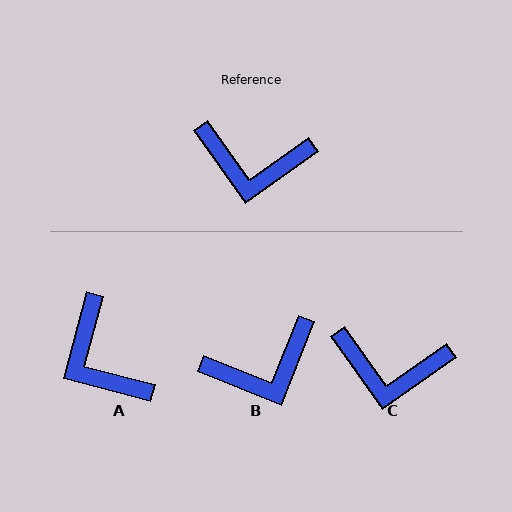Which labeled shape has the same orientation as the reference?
C.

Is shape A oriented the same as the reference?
No, it is off by about 50 degrees.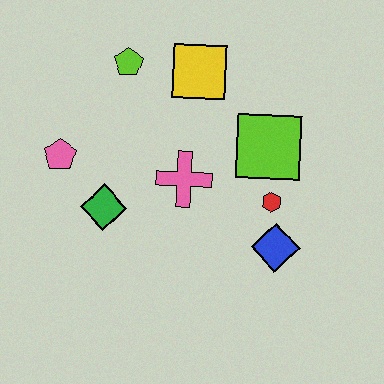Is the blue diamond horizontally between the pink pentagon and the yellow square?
No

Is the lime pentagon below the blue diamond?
No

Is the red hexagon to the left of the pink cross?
No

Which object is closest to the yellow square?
The lime pentagon is closest to the yellow square.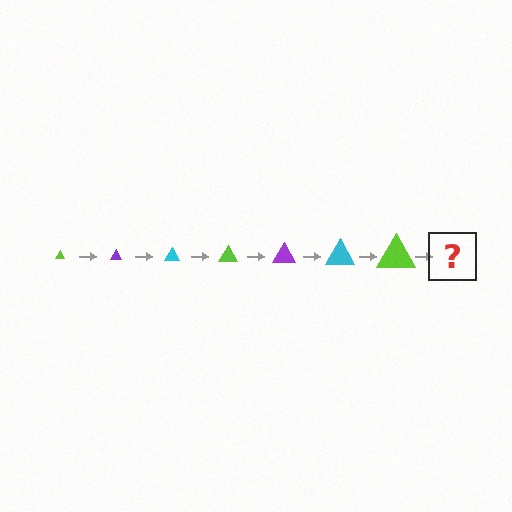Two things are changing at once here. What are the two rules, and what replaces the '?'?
The two rules are that the triangle grows larger each step and the color cycles through lime, purple, and cyan. The '?' should be a purple triangle, larger than the previous one.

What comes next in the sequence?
The next element should be a purple triangle, larger than the previous one.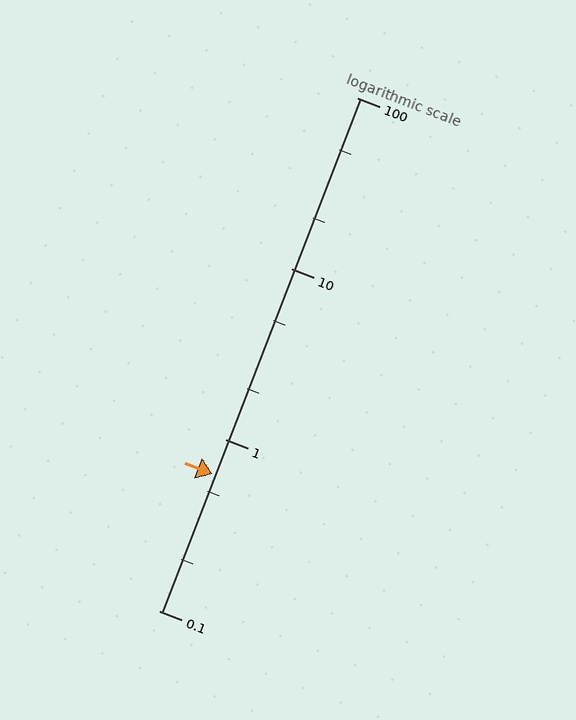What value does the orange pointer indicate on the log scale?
The pointer indicates approximately 0.63.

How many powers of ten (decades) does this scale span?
The scale spans 3 decades, from 0.1 to 100.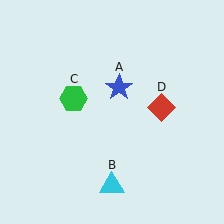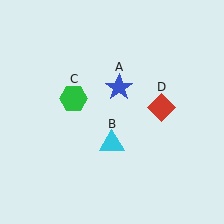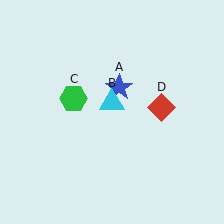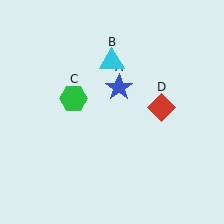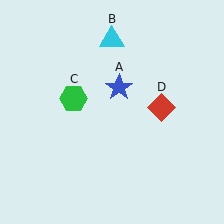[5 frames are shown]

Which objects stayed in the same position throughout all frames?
Blue star (object A) and green hexagon (object C) and red diamond (object D) remained stationary.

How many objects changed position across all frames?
1 object changed position: cyan triangle (object B).